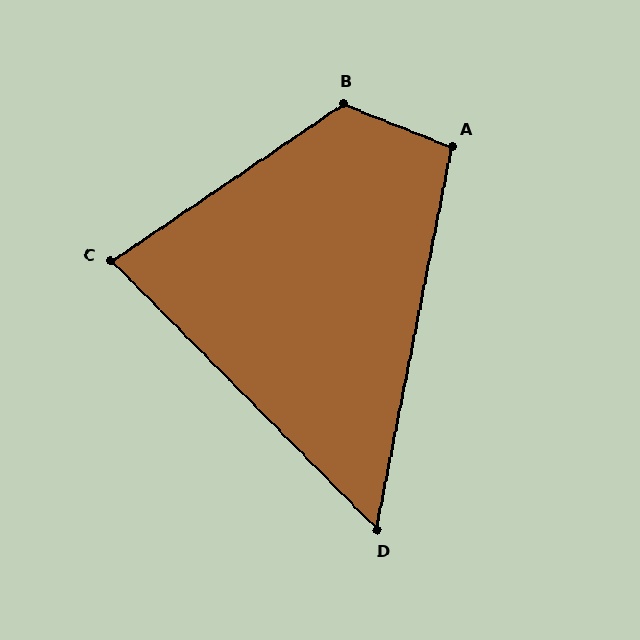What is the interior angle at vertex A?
Approximately 101 degrees (obtuse).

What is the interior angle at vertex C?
Approximately 79 degrees (acute).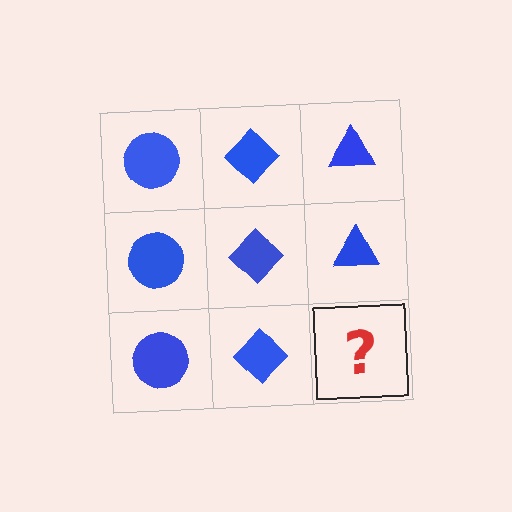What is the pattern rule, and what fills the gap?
The rule is that each column has a consistent shape. The gap should be filled with a blue triangle.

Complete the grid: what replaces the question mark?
The question mark should be replaced with a blue triangle.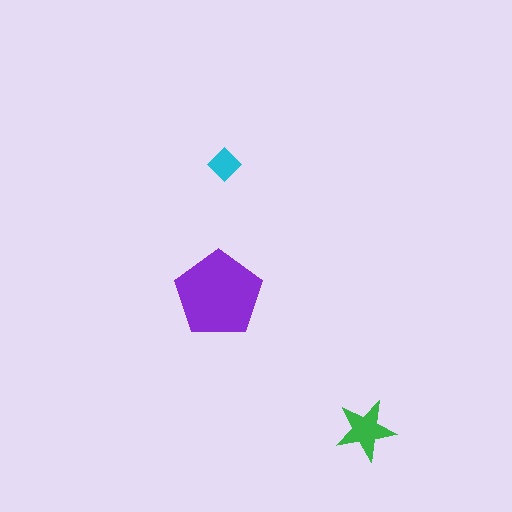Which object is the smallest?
The cyan diamond.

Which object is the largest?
The purple pentagon.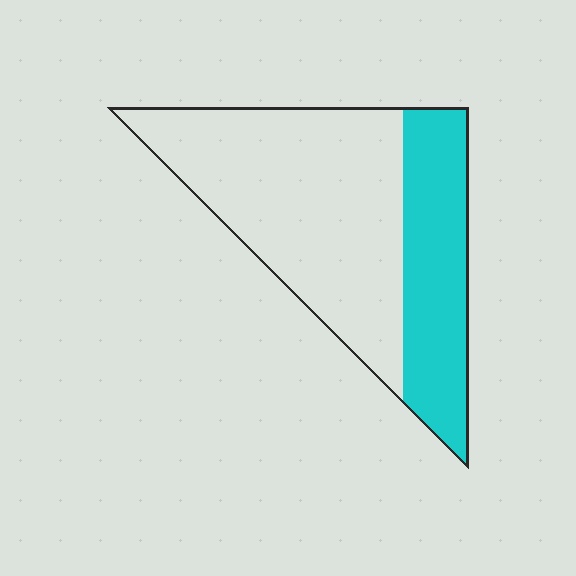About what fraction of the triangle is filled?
About one third (1/3).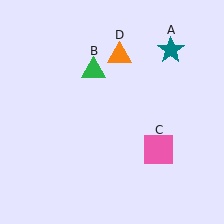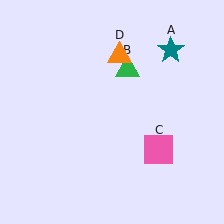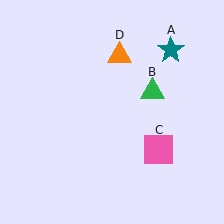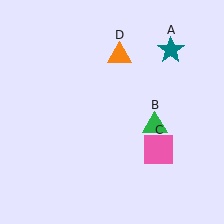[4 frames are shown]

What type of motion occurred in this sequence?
The green triangle (object B) rotated clockwise around the center of the scene.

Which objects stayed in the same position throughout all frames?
Teal star (object A) and pink square (object C) and orange triangle (object D) remained stationary.